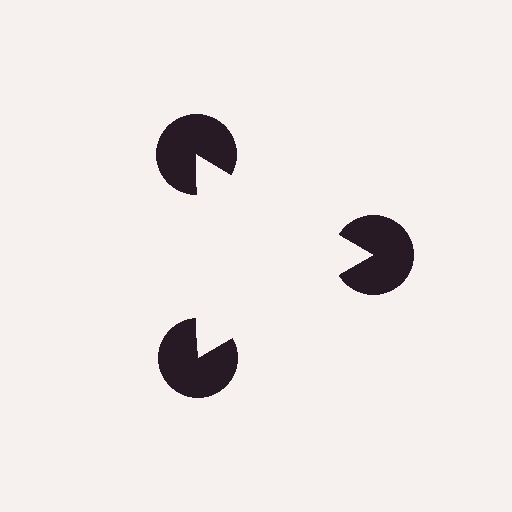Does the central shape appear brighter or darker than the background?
It typically appears slightly brighter than the background, even though no actual brightness change is drawn.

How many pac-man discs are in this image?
There are 3 — one at each vertex of the illusory triangle.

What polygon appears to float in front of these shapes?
An illusory triangle — its edges are inferred from the aligned wedge cuts in the pac-man discs, not physically drawn.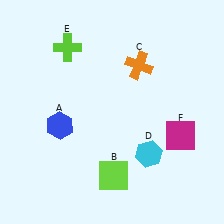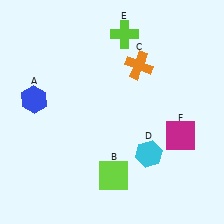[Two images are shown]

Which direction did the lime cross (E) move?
The lime cross (E) moved right.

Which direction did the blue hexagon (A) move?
The blue hexagon (A) moved up.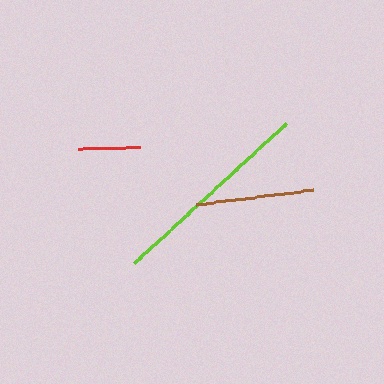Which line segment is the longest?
The lime line is the longest at approximately 207 pixels.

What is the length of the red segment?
The red segment is approximately 62 pixels long.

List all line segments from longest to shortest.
From longest to shortest: lime, brown, red.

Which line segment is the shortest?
The red line is the shortest at approximately 62 pixels.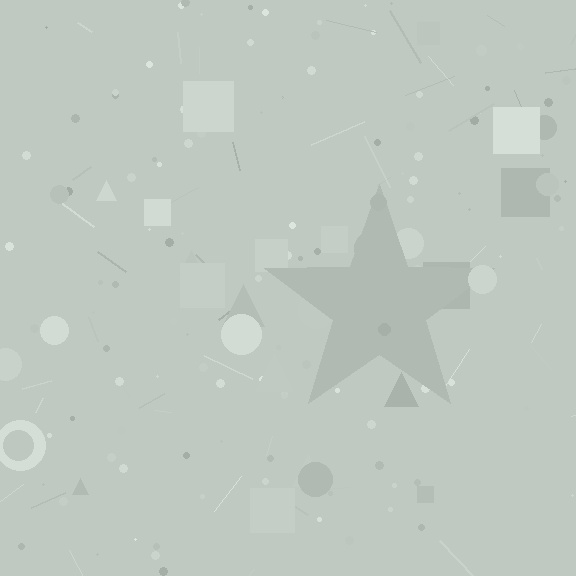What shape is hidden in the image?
A star is hidden in the image.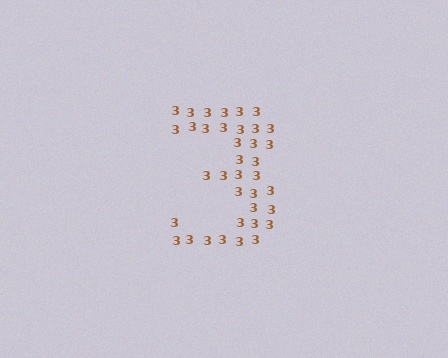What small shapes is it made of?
It is made of small digit 3's.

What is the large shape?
The large shape is the digit 3.